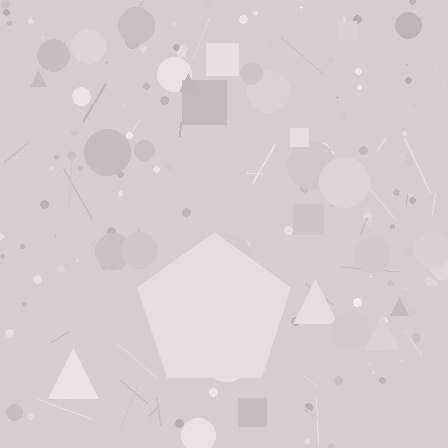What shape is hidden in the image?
A pentagon is hidden in the image.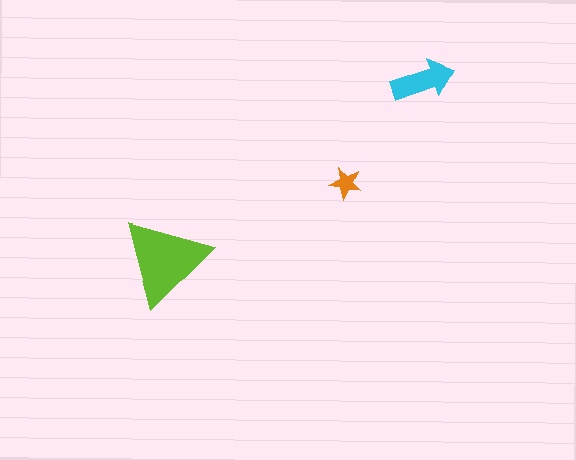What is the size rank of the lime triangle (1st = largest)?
1st.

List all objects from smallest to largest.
The orange star, the cyan arrow, the lime triangle.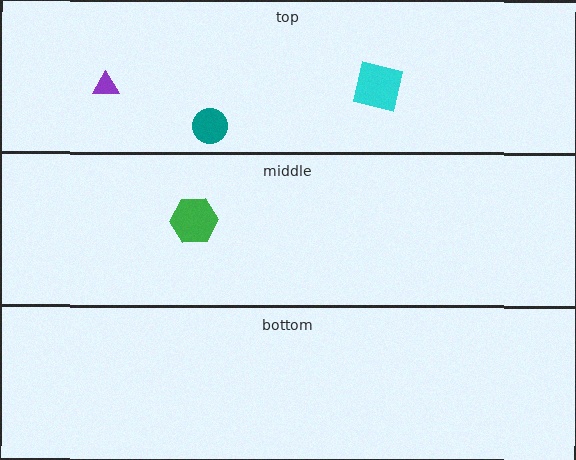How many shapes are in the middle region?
1.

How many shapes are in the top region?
3.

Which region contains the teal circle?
The top region.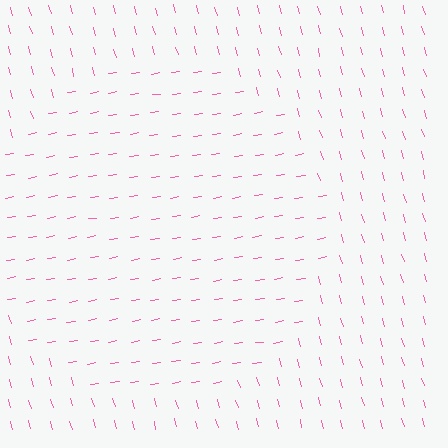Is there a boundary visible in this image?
Yes, there is a texture boundary formed by a change in line orientation.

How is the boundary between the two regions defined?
The boundary is defined purely by a change in line orientation (approximately 83 degrees difference). All lines are the same color and thickness.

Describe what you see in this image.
The image is filled with small pink line segments. A circle region in the image has lines oriented differently from the surrounding lines, creating a visible texture boundary.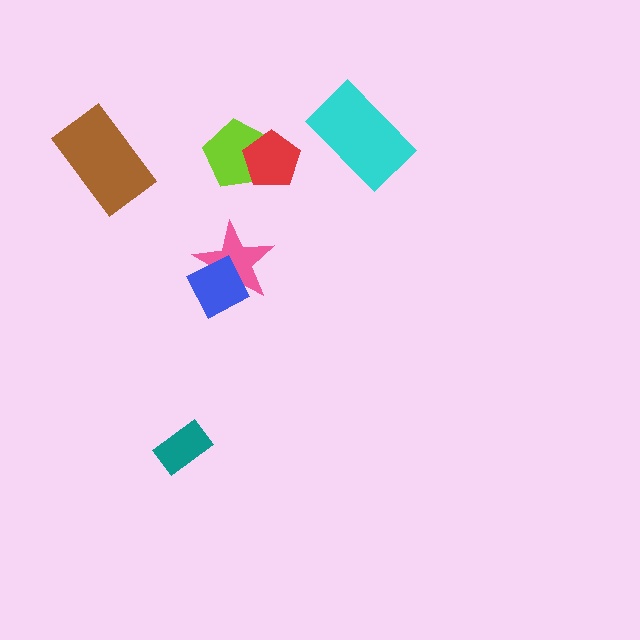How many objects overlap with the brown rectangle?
0 objects overlap with the brown rectangle.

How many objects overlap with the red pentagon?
1 object overlaps with the red pentagon.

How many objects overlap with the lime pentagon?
1 object overlaps with the lime pentagon.